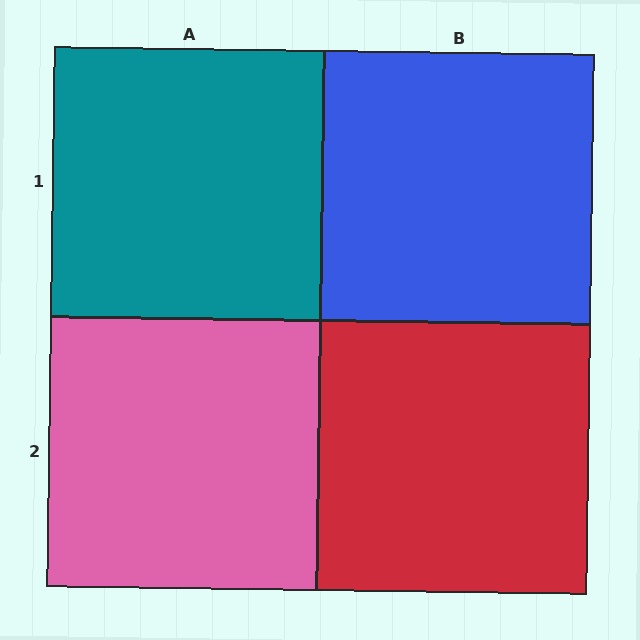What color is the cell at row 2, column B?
Red.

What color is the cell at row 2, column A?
Pink.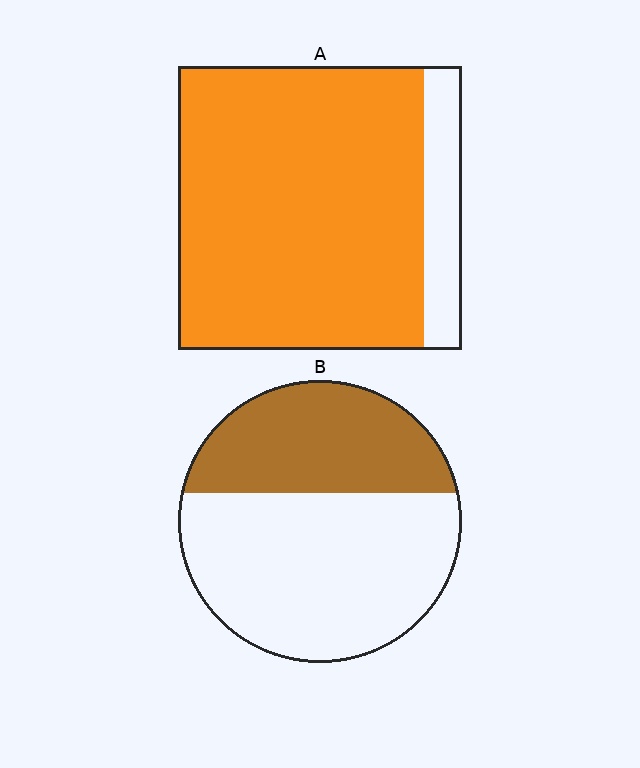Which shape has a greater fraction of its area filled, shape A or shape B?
Shape A.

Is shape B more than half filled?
No.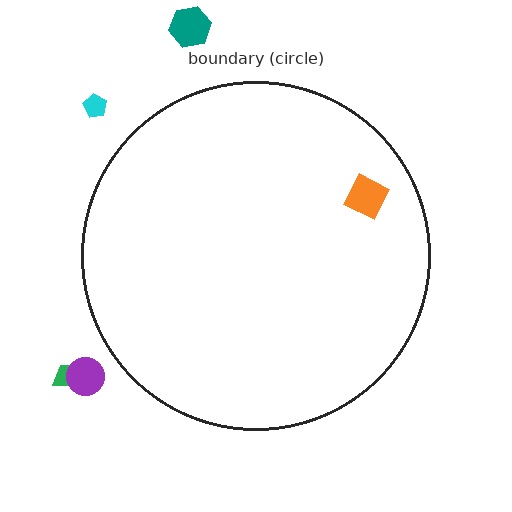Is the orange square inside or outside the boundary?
Inside.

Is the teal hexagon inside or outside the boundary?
Outside.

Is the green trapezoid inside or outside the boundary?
Outside.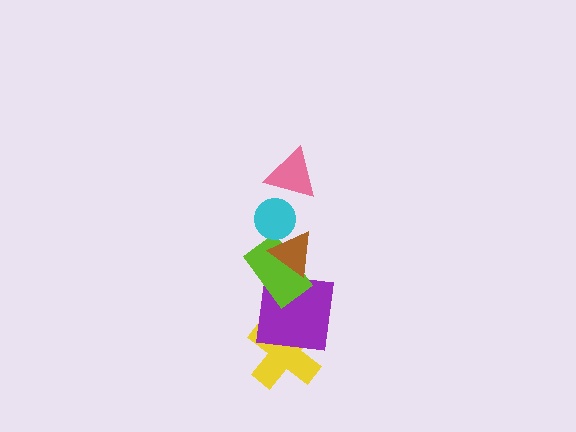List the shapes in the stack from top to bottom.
From top to bottom: the cyan circle, the pink triangle, the brown triangle, the lime rectangle, the purple square, the yellow cross.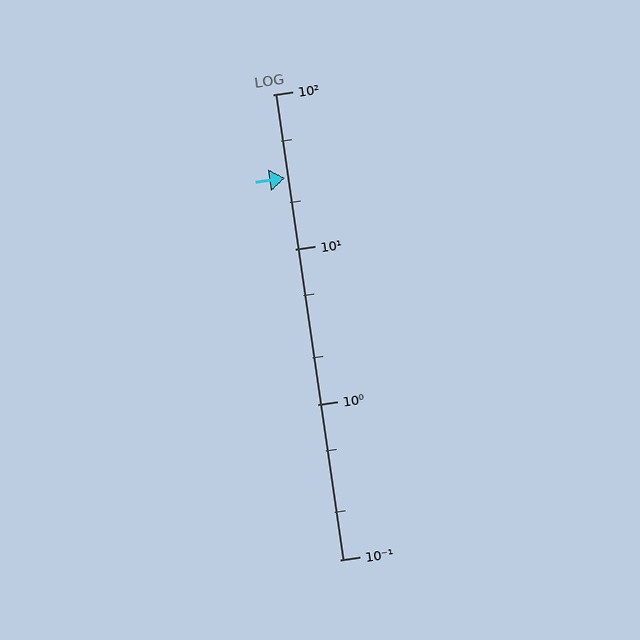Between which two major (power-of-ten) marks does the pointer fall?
The pointer is between 10 and 100.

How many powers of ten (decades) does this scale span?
The scale spans 3 decades, from 0.1 to 100.